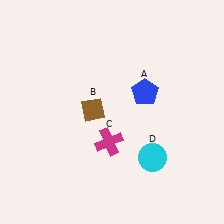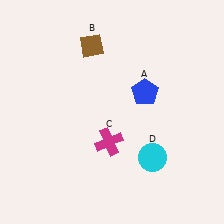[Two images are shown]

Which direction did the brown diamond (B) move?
The brown diamond (B) moved up.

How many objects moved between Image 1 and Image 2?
1 object moved between the two images.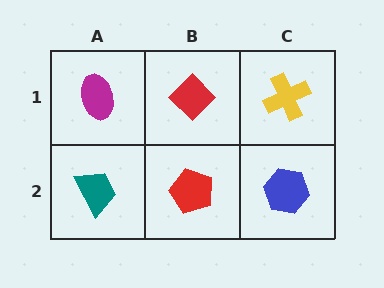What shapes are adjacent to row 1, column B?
A red pentagon (row 2, column B), a magenta ellipse (row 1, column A), a yellow cross (row 1, column C).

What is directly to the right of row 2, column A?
A red pentagon.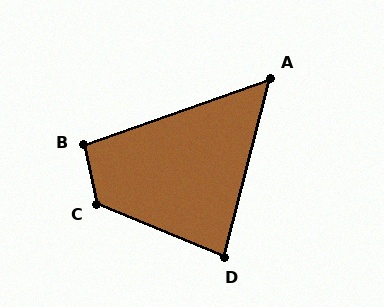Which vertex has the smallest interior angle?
A, at approximately 56 degrees.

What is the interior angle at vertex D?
Approximately 82 degrees (acute).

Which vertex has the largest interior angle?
C, at approximately 124 degrees.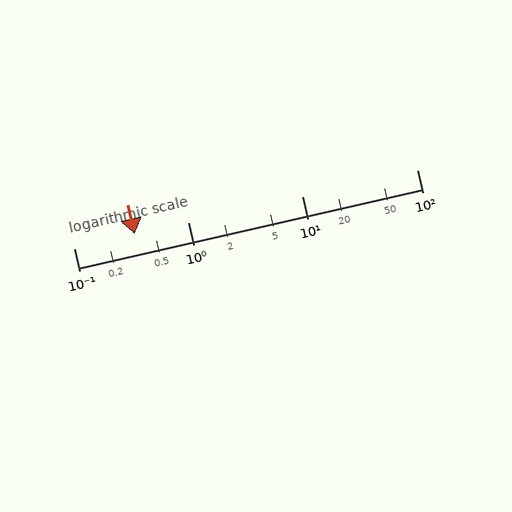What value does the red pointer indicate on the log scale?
The pointer indicates approximately 0.34.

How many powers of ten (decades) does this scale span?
The scale spans 3 decades, from 0.1 to 100.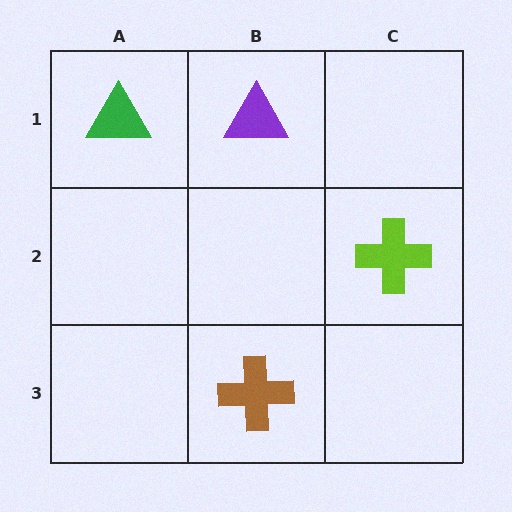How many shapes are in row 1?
2 shapes.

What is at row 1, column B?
A purple triangle.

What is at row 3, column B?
A brown cross.